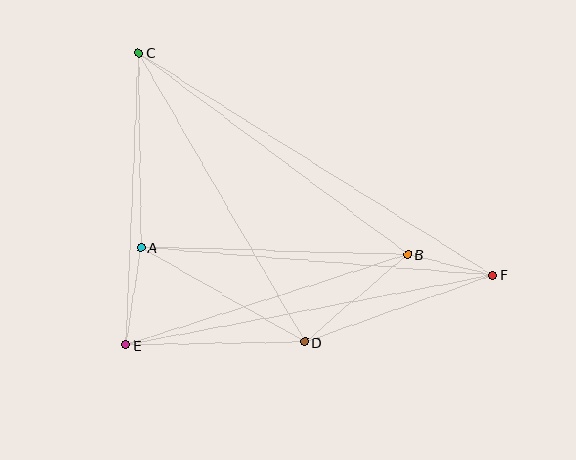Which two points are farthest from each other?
Points C and F are farthest from each other.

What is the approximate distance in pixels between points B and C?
The distance between B and C is approximately 336 pixels.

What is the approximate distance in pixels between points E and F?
The distance between E and F is approximately 373 pixels.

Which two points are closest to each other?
Points B and F are closest to each other.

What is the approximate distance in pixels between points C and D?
The distance between C and D is approximately 333 pixels.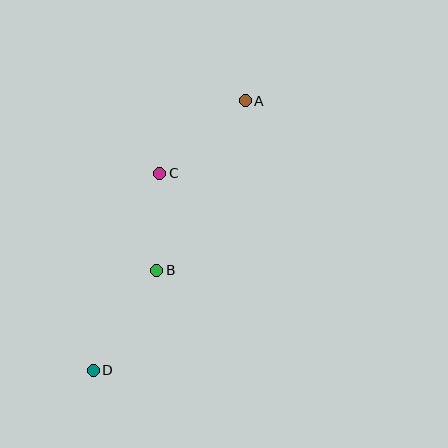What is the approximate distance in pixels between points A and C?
The distance between A and C is approximately 112 pixels.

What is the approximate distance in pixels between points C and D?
The distance between C and D is approximately 208 pixels.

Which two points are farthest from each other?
Points A and D are farthest from each other.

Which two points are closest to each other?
Points B and C are closest to each other.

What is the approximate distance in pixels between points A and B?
The distance between A and B is approximately 191 pixels.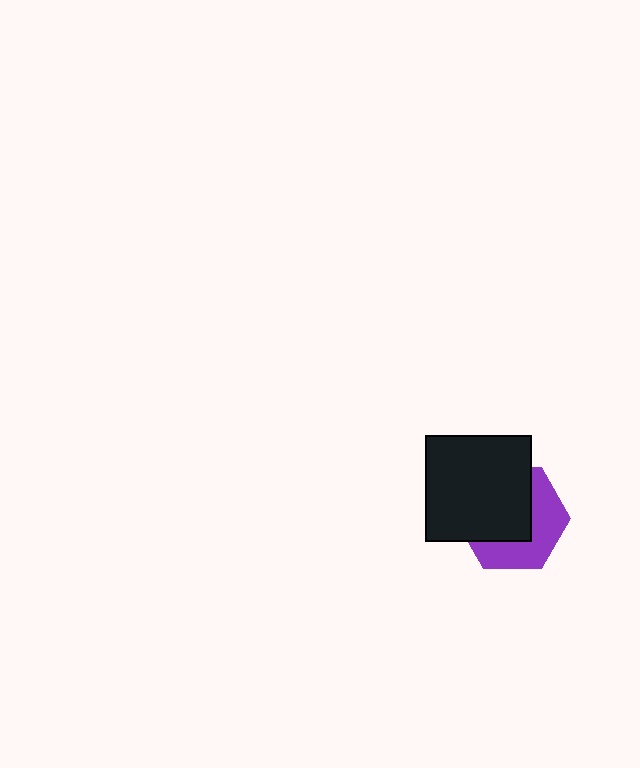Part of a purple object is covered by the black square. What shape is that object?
It is a hexagon.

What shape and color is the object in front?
The object in front is a black square.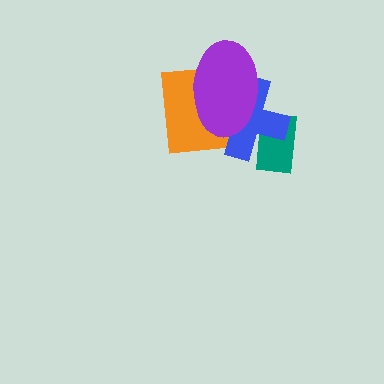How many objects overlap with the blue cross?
3 objects overlap with the blue cross.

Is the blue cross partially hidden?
Yes, it is partially covered by another shape.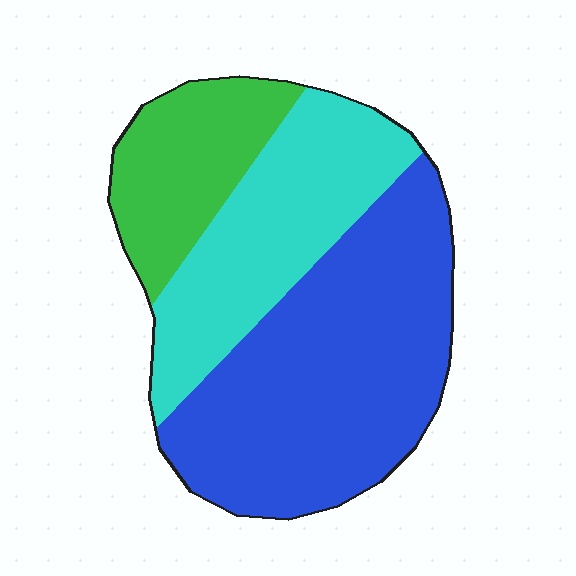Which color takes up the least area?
Green, at roughly 20%.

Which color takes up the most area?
Blue, at roughly 50%.